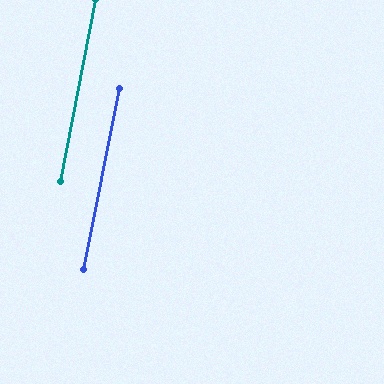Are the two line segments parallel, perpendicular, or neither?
Parallel — their directions differ by only 0.1°.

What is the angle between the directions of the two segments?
Approximately 0 degrees.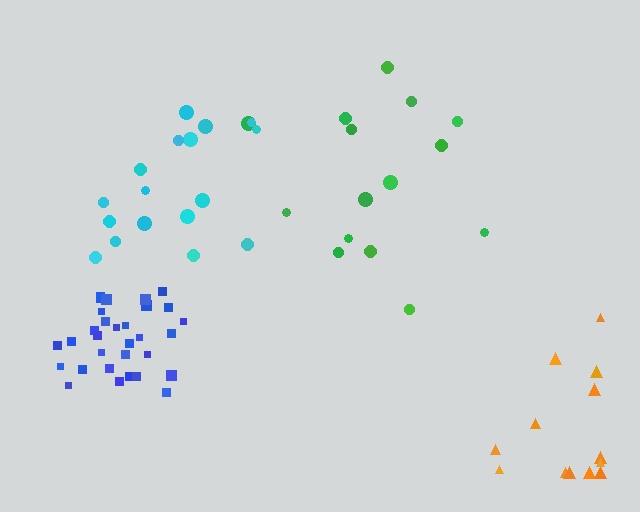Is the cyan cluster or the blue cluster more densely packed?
Blue.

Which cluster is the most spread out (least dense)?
Orange.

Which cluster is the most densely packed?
Blue.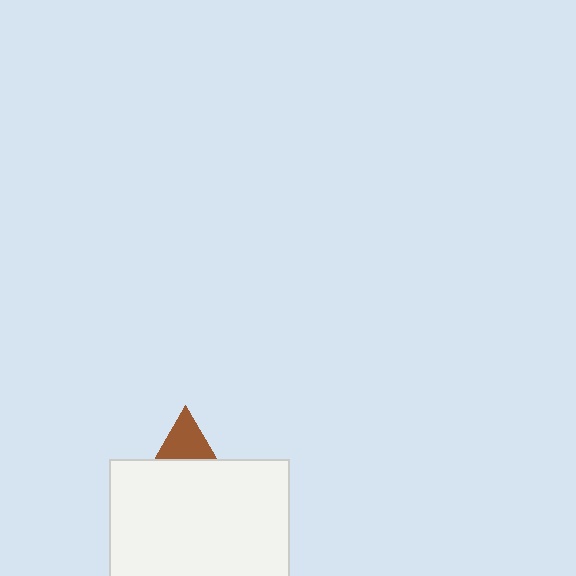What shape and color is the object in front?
The object in front is a white rectangle.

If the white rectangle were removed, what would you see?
You would see the complete brown triangle.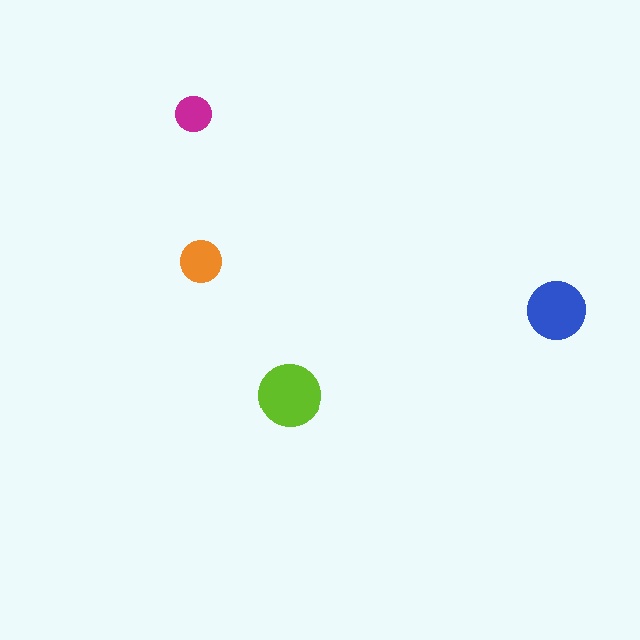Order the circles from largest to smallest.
the lime one, the blue one, the orange one, the magenta one.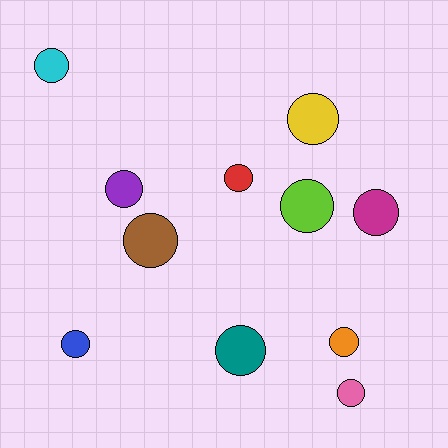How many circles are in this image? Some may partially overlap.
There are 11 circles.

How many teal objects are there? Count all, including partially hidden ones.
There is 1 teal object.